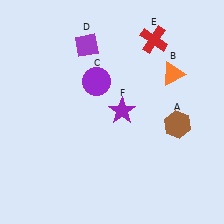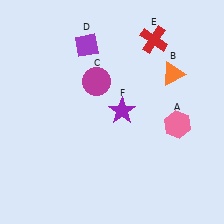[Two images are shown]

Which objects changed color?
A changed from brown to pink. C changed from purple to magenta.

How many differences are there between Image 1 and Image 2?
There are 2 differences between the two images.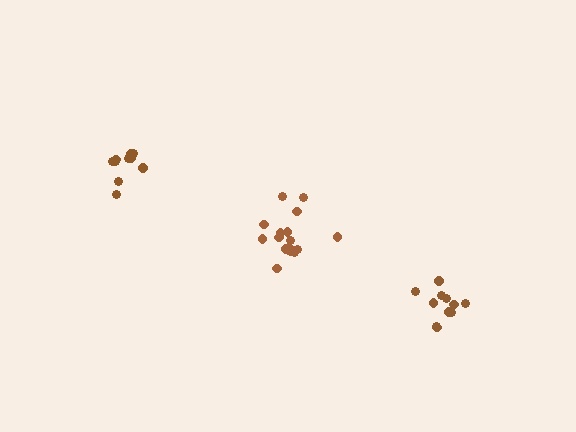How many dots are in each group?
Group 1: 16 dots, Group 2: 11 dots, Group 3: 10 dots (37 total).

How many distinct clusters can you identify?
There are 3 distinct clusters.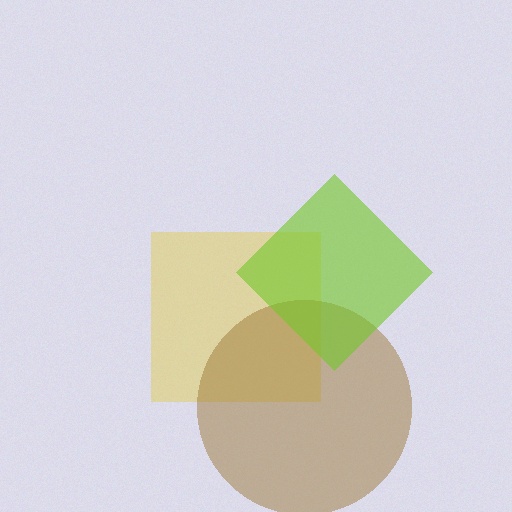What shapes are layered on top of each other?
The layered shapes are: a yellow square, a brown circle, a lime diamond.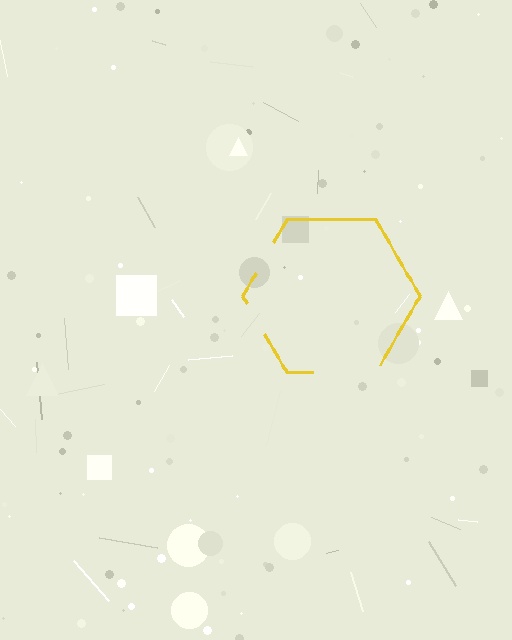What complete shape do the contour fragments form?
The contour fragments form a hexagon.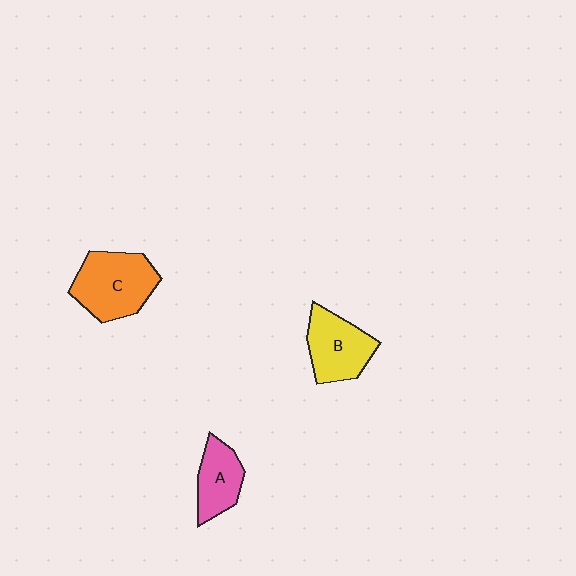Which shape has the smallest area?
Shape A (pink).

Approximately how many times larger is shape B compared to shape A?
Approximately 1.3 times.